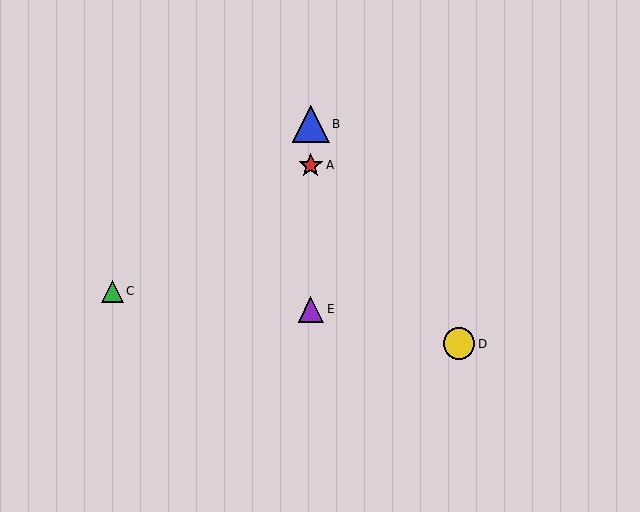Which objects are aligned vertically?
Objects A, B, E are aligned vertically.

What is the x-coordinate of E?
Object E is at x≈311.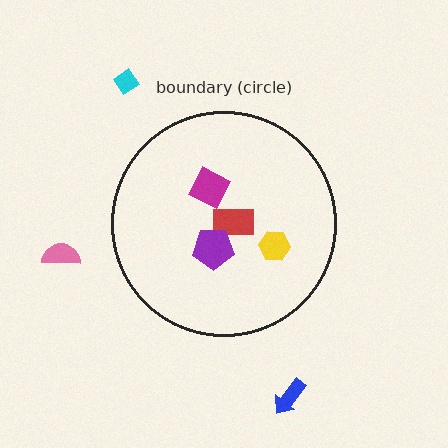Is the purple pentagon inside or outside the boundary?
Inside.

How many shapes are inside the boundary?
4 inside, 3 outside.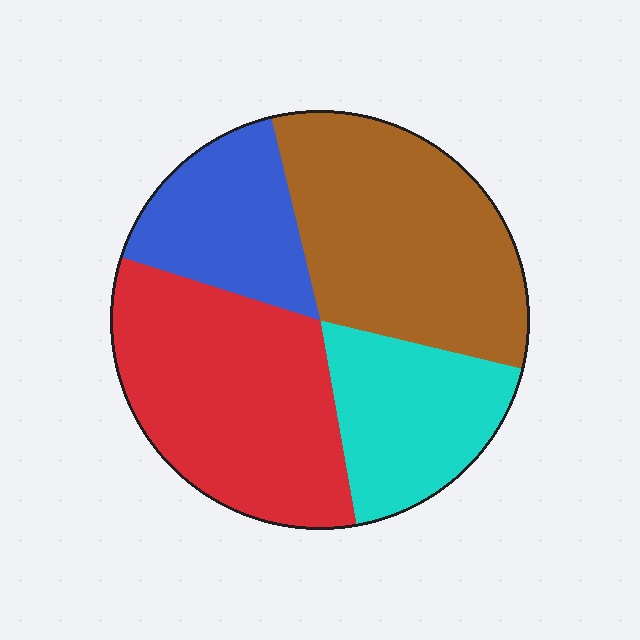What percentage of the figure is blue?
Blue takes up about one sixth (1/6) of the figure.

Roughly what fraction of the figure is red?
Red takes up between a sixth and a third of the figure.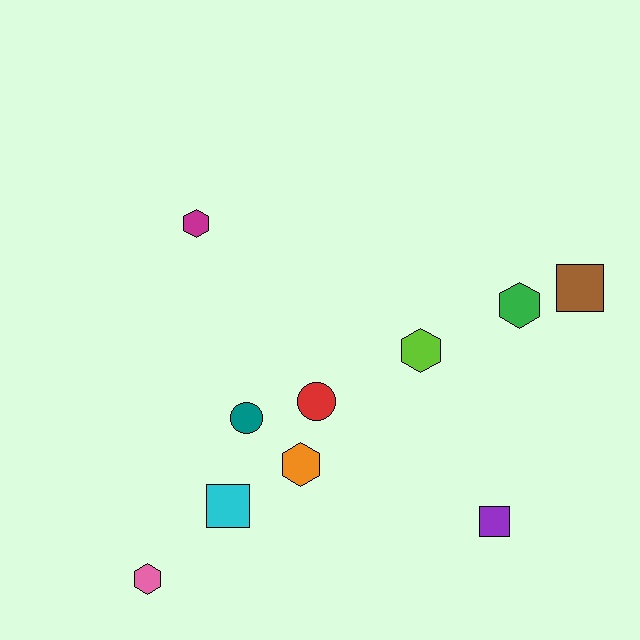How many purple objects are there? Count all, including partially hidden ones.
There is 1 purple object.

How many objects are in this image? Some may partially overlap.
There are 10 objects.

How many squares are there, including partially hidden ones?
There are 3 squares.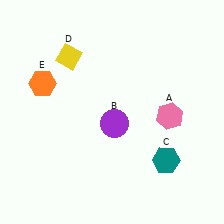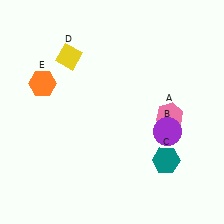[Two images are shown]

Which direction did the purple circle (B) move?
The purple circle (B) moved right.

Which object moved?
The purple circle (B) moved right.